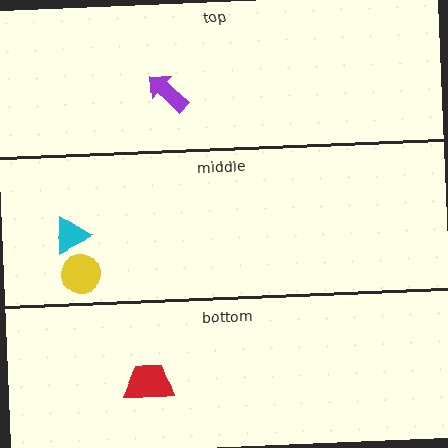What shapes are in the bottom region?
The red trapezoid.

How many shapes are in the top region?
1.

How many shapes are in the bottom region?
1.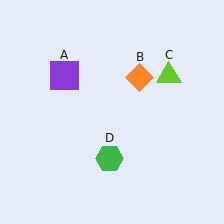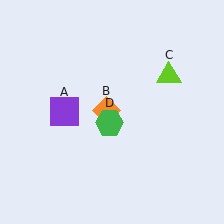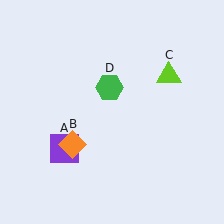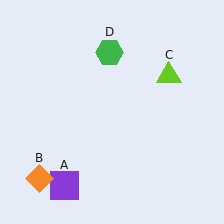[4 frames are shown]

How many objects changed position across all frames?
3 objects changed position: purple square (object A), orange diamond (object B), green hexagon (object D).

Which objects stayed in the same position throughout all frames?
Lime triangle (object C) remained stationary.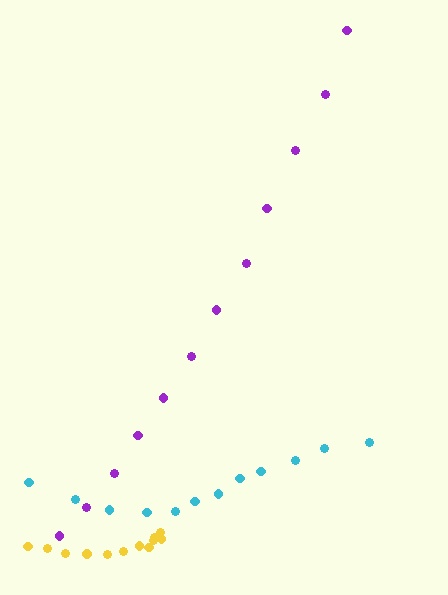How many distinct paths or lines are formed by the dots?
There are 3 distinct paths.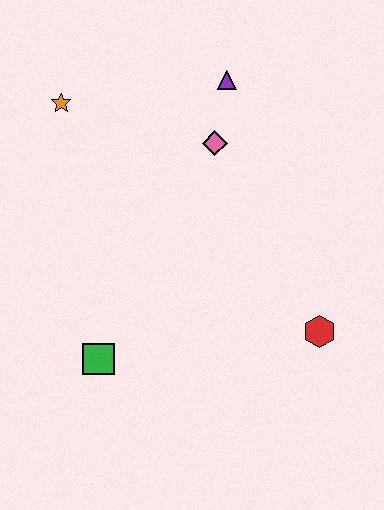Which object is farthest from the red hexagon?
The orange star is farthest from the red hexagon.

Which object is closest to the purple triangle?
The pink diamond is closest to the purple triangle.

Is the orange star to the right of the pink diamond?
No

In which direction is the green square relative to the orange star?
The green square is below the orange star.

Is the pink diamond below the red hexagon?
No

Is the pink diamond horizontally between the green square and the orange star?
No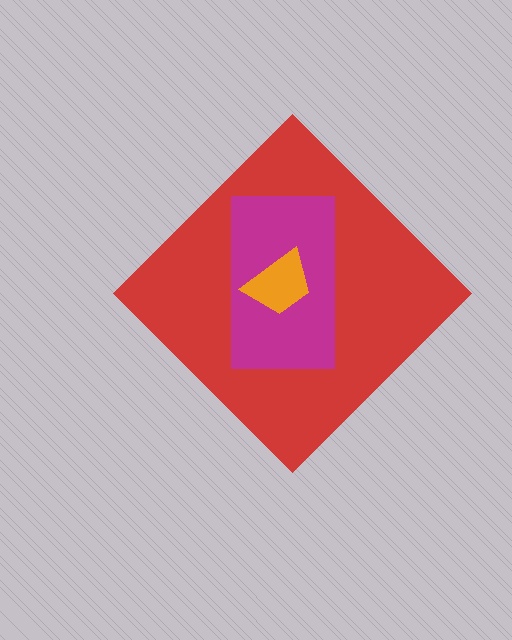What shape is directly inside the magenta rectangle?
The orange trapezoid.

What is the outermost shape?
The red diamond.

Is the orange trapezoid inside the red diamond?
Yes.